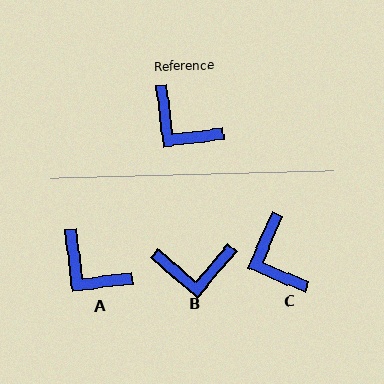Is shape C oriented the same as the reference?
No, it is off by about 30 degrees.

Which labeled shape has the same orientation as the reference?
A.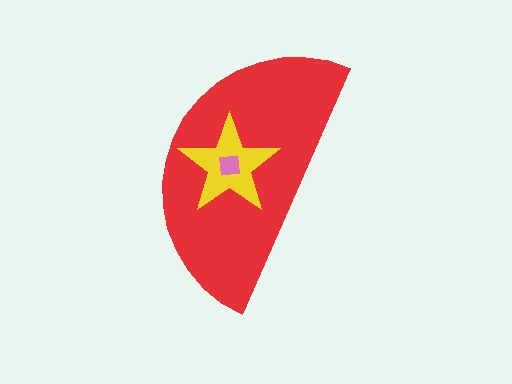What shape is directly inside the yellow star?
The pink square.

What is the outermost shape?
The red semicircle.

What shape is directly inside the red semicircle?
The yellow star.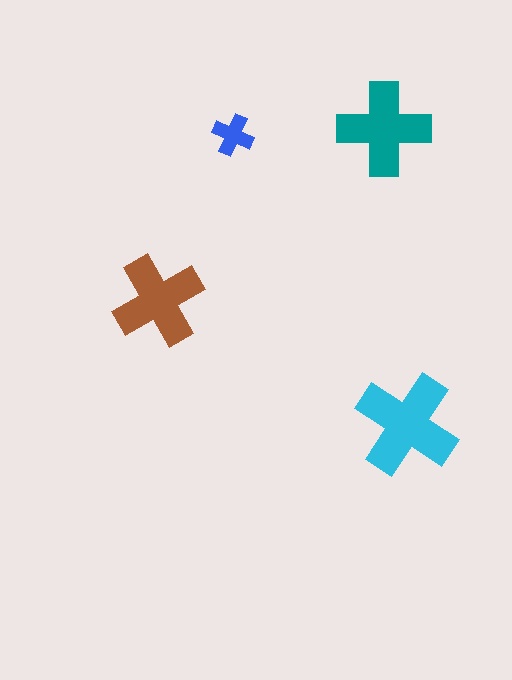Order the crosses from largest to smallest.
the cyan one, the teal one, the brown one, the blue one.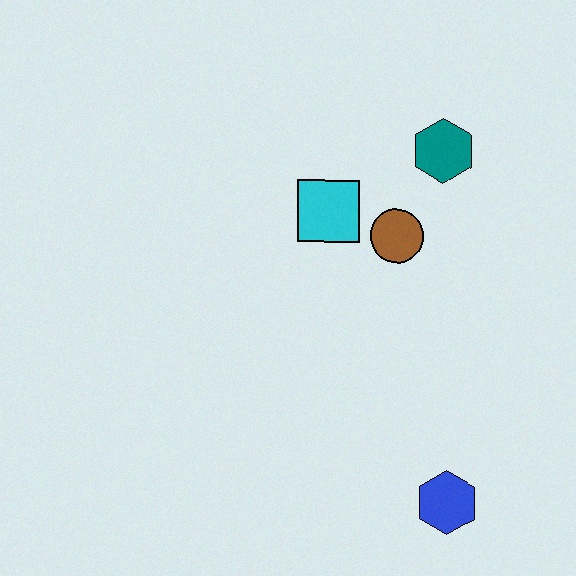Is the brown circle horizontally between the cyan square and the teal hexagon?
Yes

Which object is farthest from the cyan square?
The blue hexagon is farthest from the cyan square.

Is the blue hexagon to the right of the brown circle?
Yes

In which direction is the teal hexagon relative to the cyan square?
The teal hexagon is to the right of the cyan square.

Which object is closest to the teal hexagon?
The brown circle is closest to the teal hexagon.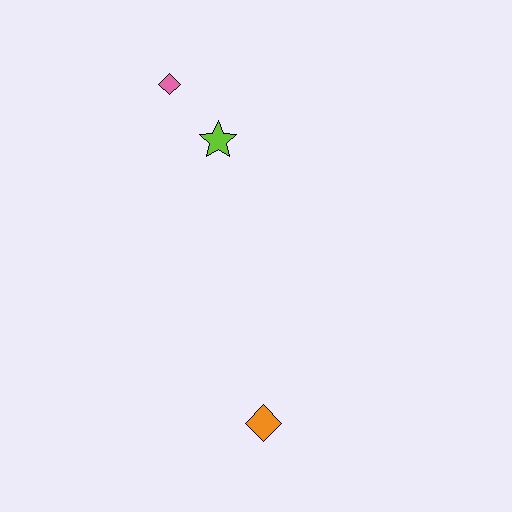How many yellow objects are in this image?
There are no yellow objects.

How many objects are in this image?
There are 3 objects.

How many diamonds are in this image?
There are 2 diamonds.